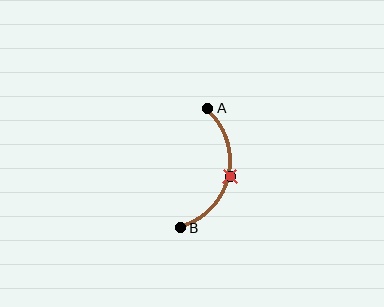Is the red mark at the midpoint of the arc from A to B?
Yes. The red mark lies on the arc at equal arc-length from both A and B — it is the arc midpoint.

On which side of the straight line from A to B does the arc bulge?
The arc bulges to the right of the straight line connecting A and B.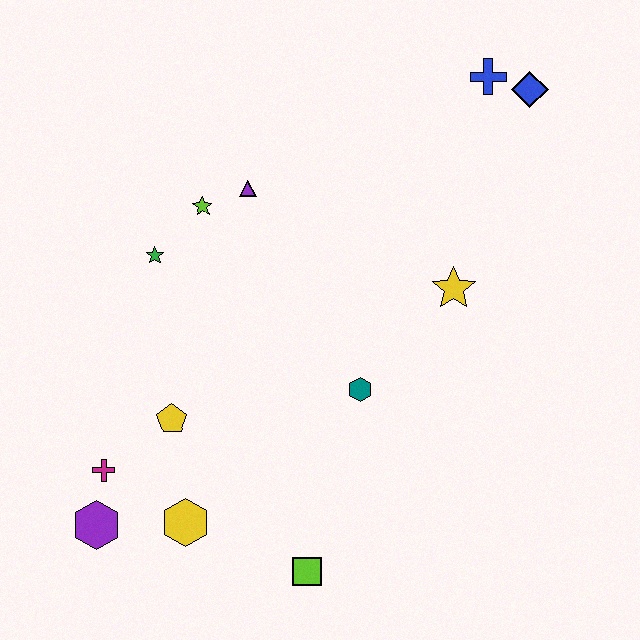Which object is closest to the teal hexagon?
The yellow star is closest to the teal hexagon.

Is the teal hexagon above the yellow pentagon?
Yes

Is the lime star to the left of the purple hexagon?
No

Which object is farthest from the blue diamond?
The purple hexagon is farthest from the blue diamond.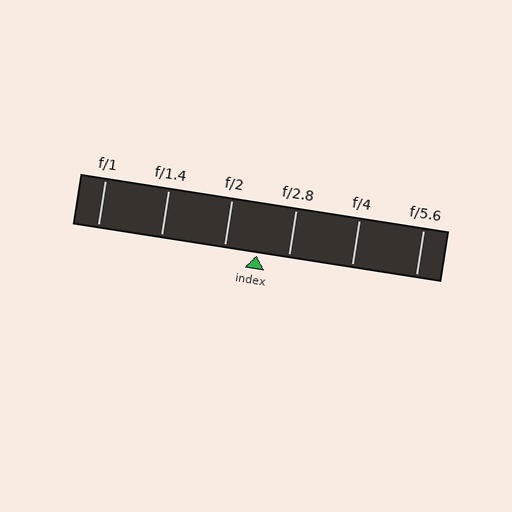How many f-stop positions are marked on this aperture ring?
There are 6 f-stop positions marked.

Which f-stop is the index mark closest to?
The index mark is closest to f/2.8.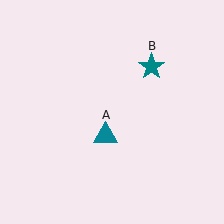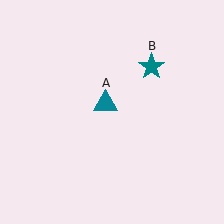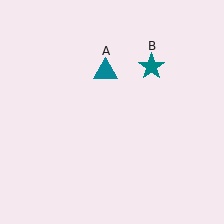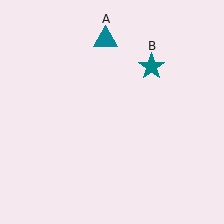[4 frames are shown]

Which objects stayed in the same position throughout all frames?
Teal star (object B) remained stationary.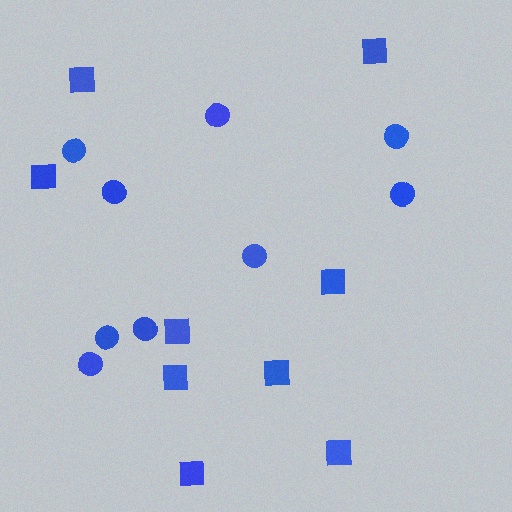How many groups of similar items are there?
There are 2 groups: one group of circles (9) and one group of squares (9).